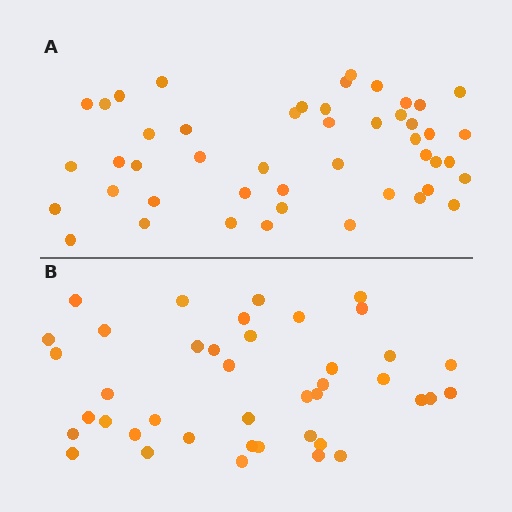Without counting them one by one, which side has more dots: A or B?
Region A (the top region) has more dots.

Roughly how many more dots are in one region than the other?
Region A has about 6 more dots than region B.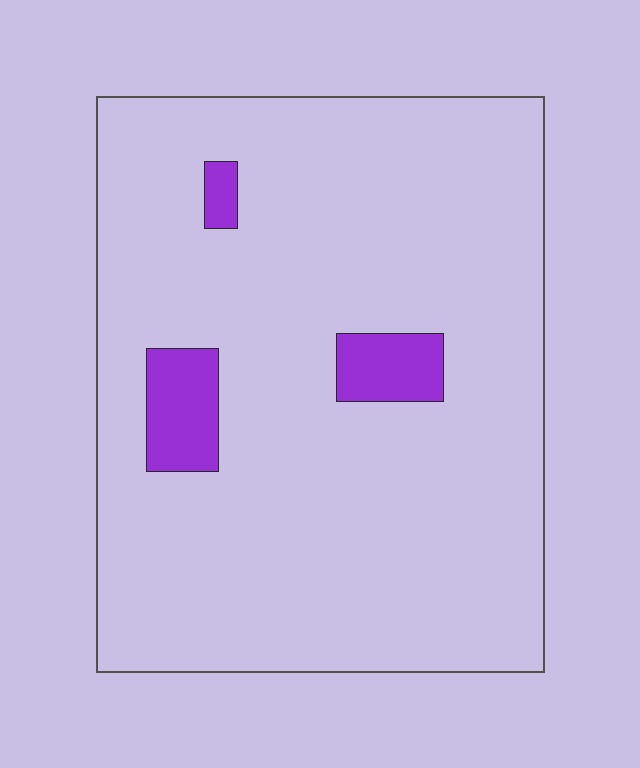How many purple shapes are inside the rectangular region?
3.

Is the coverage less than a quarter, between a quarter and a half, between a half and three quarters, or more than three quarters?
Less than a quarter.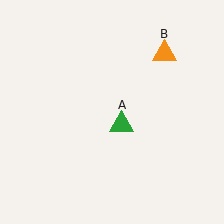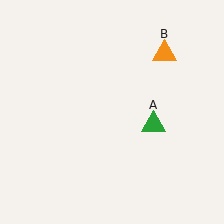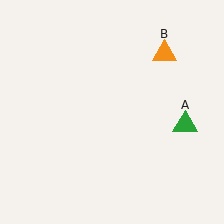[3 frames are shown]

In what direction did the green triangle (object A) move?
The green triangle (object A) moved right.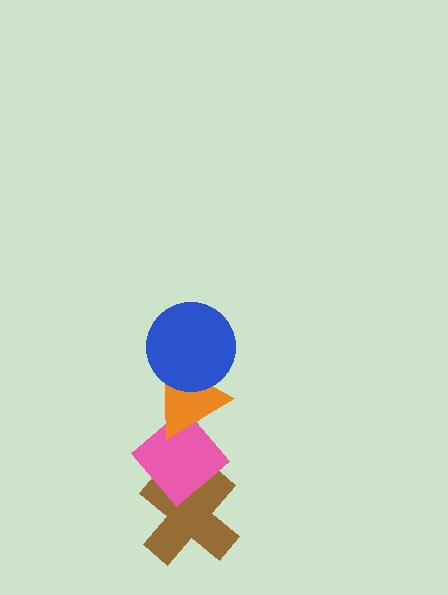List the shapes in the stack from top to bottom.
From top to bottom: the blue circle, the orange triangle, the pink diamond, the brown cross.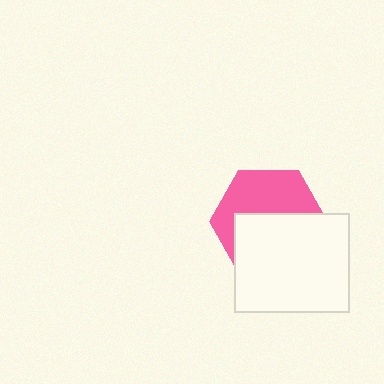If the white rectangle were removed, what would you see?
You would see the complete pink hexagon.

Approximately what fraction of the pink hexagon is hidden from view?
Roughly 52% of the pink hexagon is hidden behind the white rectangle.